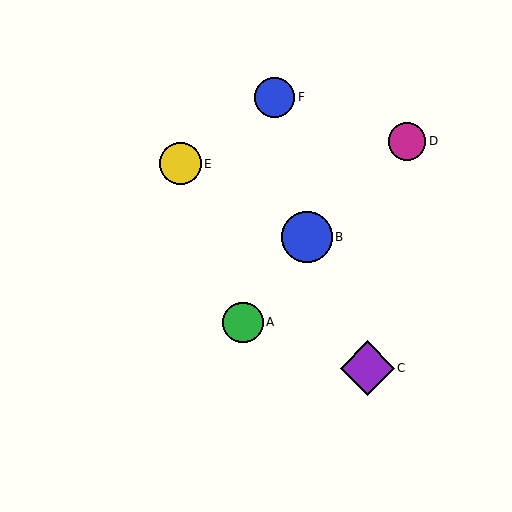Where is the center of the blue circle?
The center of the blue circle is at (307, 237).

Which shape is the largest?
The purple diamond (labeled C) is the largest.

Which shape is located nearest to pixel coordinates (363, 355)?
The purple diamond (labeled C) at (367, 368) is nearest to that location.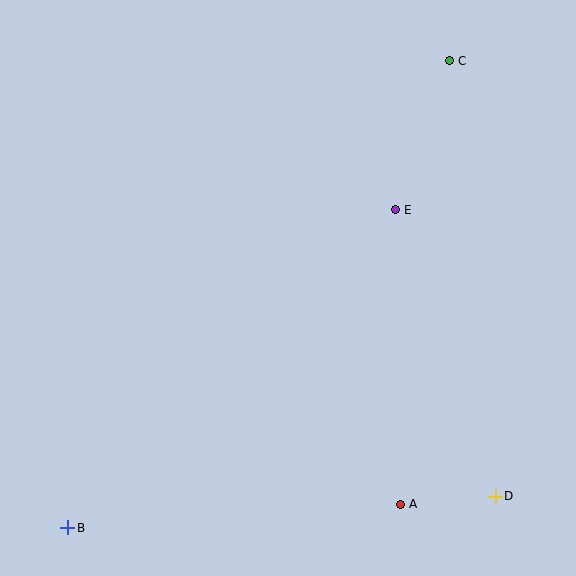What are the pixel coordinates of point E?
Point E is at (395, 210).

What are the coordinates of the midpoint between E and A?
The midpoint between E and A is at (398, 357).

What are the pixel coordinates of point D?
Point D is at (495, 496).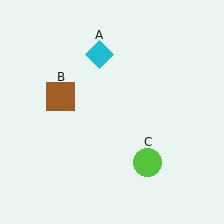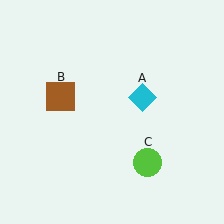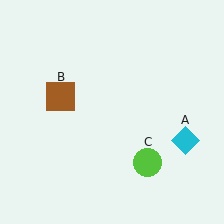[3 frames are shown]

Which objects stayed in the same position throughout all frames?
Brown square (object B) and lime circle (object C) remained stationary.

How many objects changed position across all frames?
1 object changed position: cyan diamond (object A).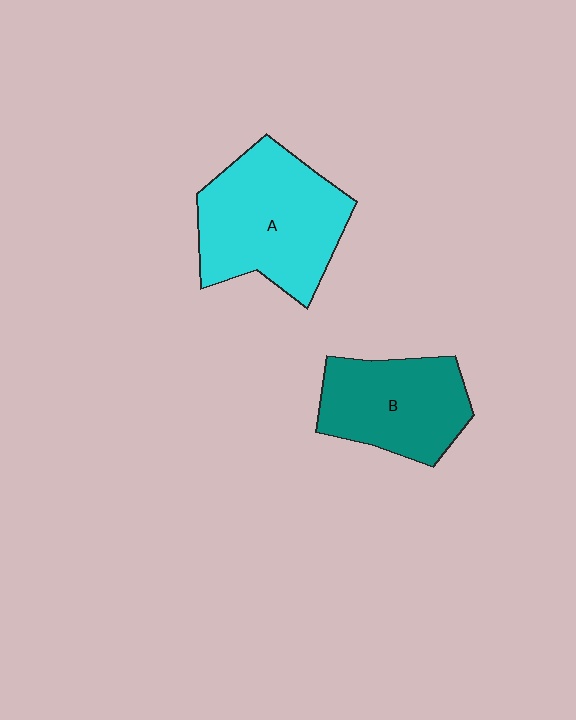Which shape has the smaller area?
Shape B (teal).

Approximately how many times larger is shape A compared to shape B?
Approximately 1.3 times.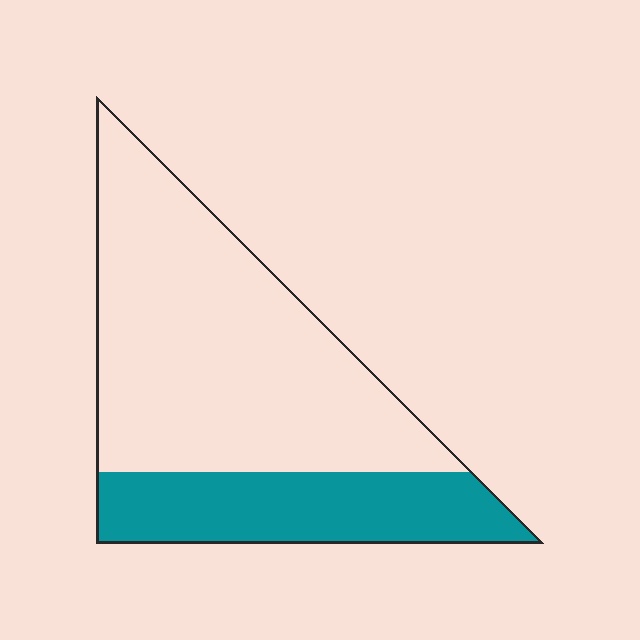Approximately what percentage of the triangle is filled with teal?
Approximately 30%.